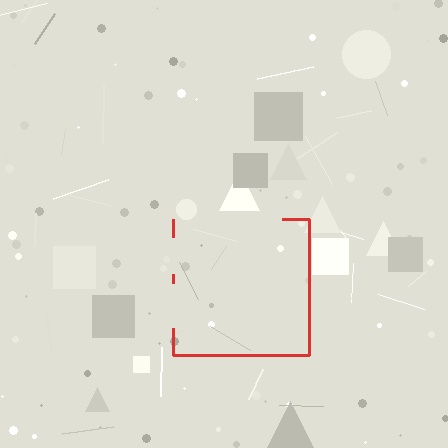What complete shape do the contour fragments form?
The contour fragments form a square.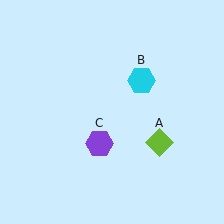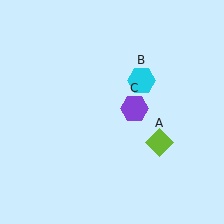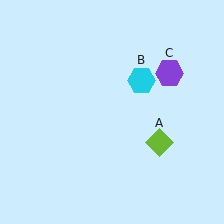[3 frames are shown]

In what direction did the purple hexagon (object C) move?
The purple hexagon (object C) moved up and to the right.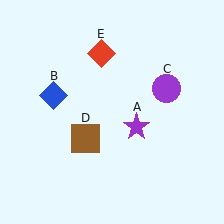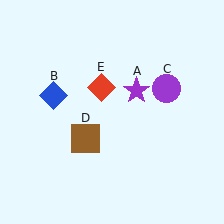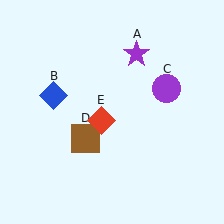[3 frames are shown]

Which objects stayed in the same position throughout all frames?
Blue diamond (object B) and purple circle (object C) and brown square (object D) remained stationary.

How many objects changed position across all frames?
2 objects changed position: purple star (object A), red diamond (object E).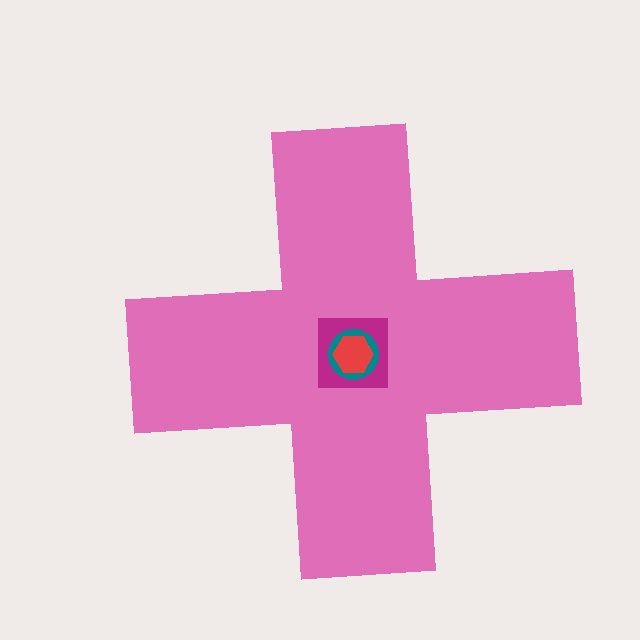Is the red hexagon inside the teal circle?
Yes.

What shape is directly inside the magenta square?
The teal circle.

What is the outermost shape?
The pink cross.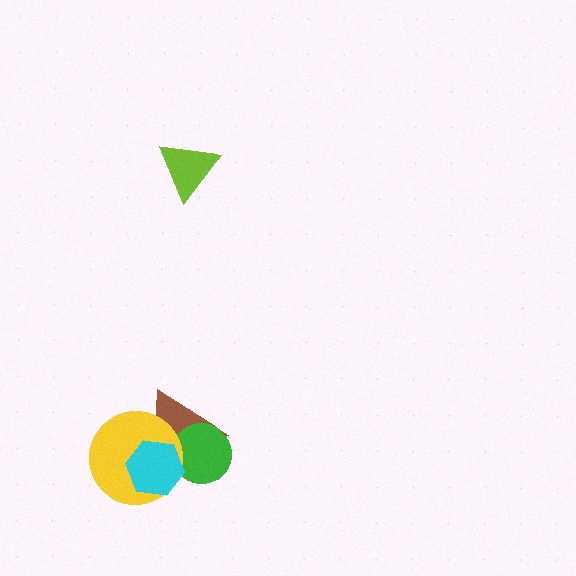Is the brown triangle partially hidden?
Yes, it is partially covered by another shape.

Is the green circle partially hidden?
Yes, it is partially covered by another shape.